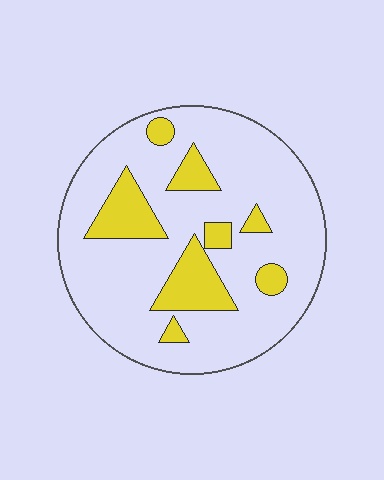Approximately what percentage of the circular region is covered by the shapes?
Approximately 20%.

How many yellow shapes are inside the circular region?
8.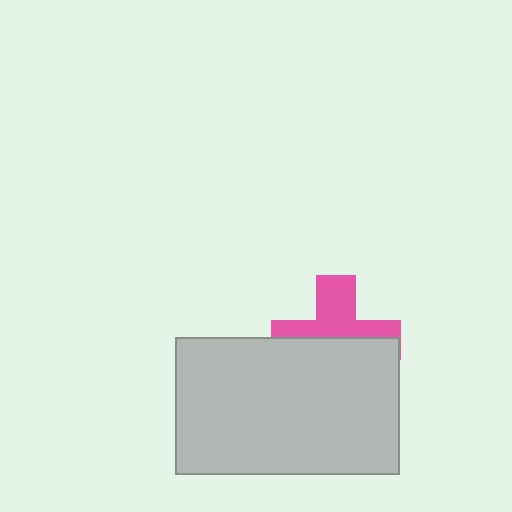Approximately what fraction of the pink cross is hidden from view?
Roughly 53% of the pink cross is hidden behind the light gray rectangle.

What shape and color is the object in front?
The object in front is a light gray rectangle.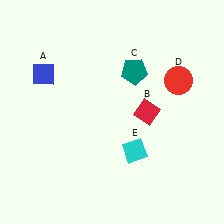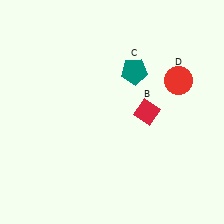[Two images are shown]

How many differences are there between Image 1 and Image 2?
There are 2 differences between the two images.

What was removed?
The cyan diamond (E), the blue diamond (A) were removed in Image 2.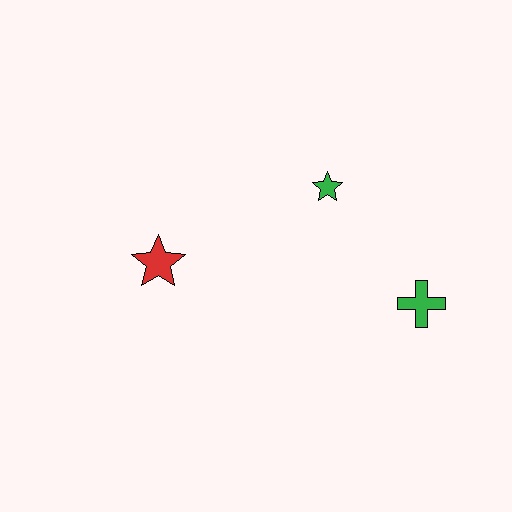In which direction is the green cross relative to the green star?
The green cross is below the green star.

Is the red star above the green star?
No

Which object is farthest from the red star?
The green cross is farthest from the red star.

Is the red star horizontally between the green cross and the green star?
No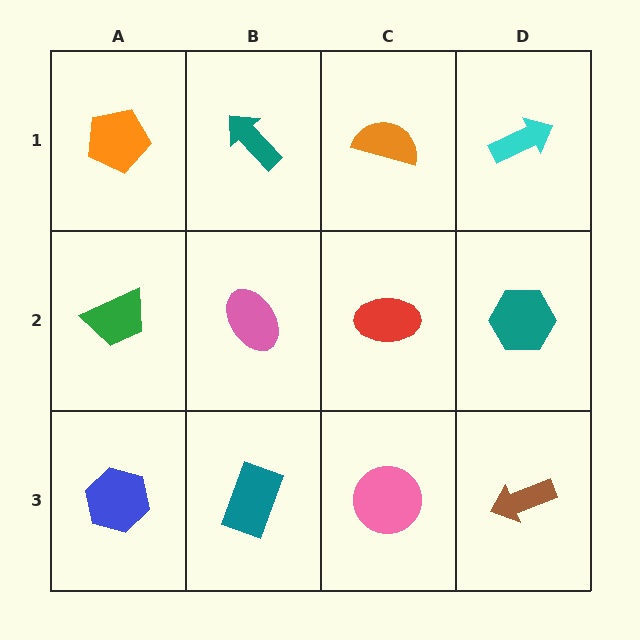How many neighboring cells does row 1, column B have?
3.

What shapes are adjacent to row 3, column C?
A red ellipse (row 2, column C), a teal rectangle (row 3, column B), a brown arrow (row 3, column D).